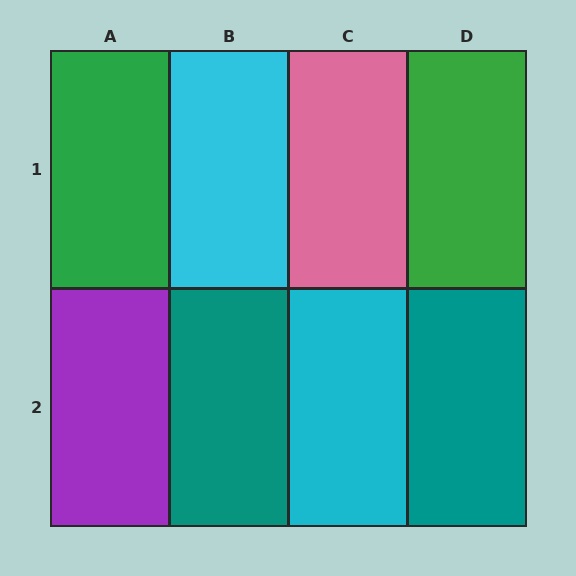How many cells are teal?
2 cells are teal.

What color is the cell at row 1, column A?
Green.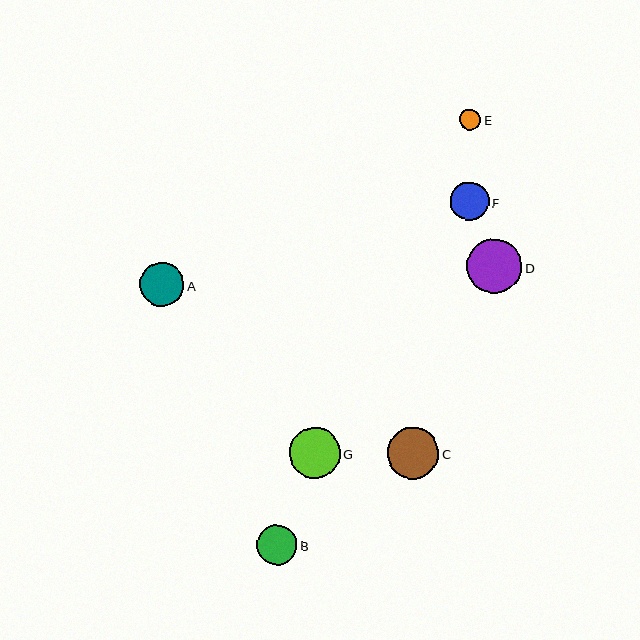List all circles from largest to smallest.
From largest to smallest: D, C, G, A, B, F, E.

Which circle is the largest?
Circle D is the largest with a size of approximately 55 pixels.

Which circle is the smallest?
Circle E is the smallest with a size of approximately 21 pixels.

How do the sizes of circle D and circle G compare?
Circle D and circle G are approximately the same size.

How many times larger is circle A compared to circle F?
Circle A is approximately 1.2 times the size of circle F.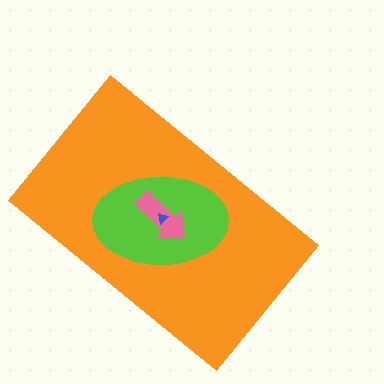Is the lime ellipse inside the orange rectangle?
Yes.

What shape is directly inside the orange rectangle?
The lime ellipse.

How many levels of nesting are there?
4.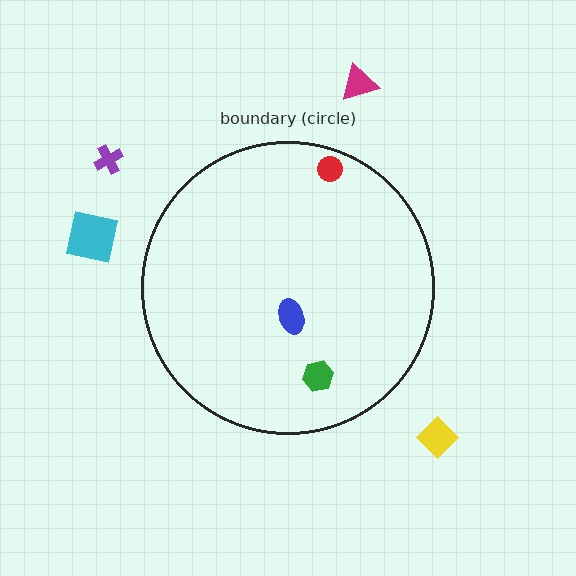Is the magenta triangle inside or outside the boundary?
Outside.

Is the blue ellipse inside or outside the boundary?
Inside.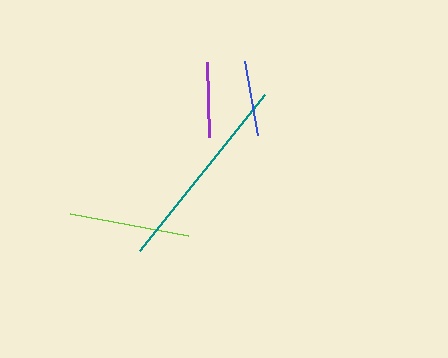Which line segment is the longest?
The teal line is the longest at approximately 200 pixels.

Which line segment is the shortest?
The purple line is the shortest at approximately 75 pixels.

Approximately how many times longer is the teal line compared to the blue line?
The teal line is approximately 2.6 times the length of the blue line.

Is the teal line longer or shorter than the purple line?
The teal line is longer than the purple line.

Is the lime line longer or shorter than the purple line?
The lime line is longer than the purple line.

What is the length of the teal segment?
The teal segment is approximately 200 pixels long.